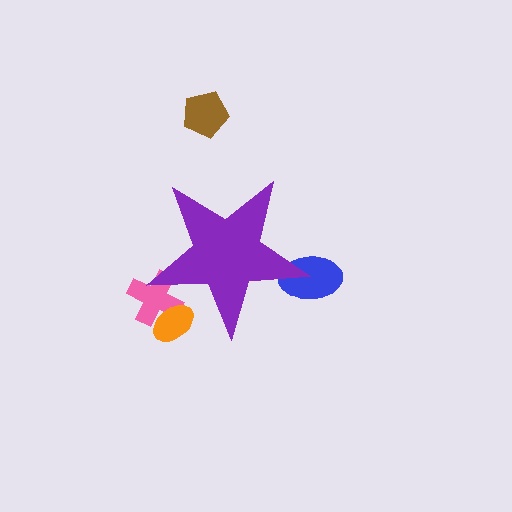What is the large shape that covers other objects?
A purple star.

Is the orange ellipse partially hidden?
Yes, the orange ellipse is partially hidden behind the purple star.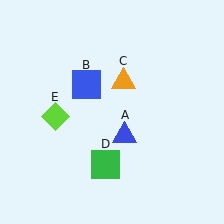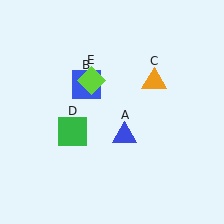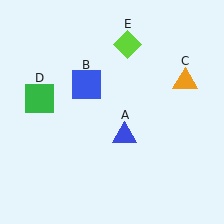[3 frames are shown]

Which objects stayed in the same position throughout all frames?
Blue triangle (object A) and blue square (object B) remained stationary.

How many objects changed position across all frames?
3 objects changed position: orange triangle (object C), green square (object D), lime diamond (object E).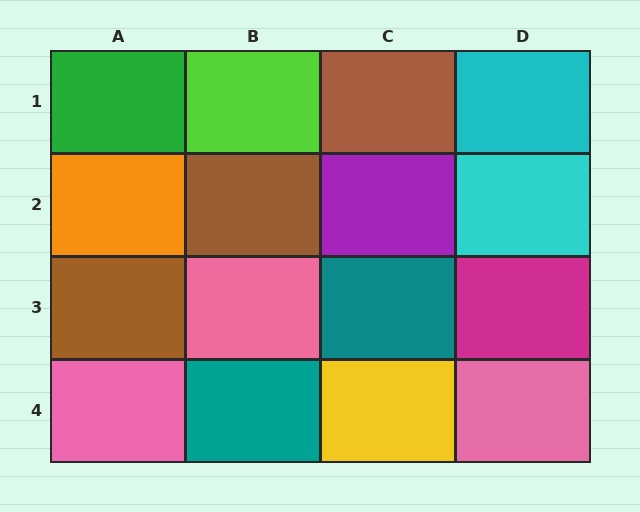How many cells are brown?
3 cells are brown.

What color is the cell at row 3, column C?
Teal.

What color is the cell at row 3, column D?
Magenta.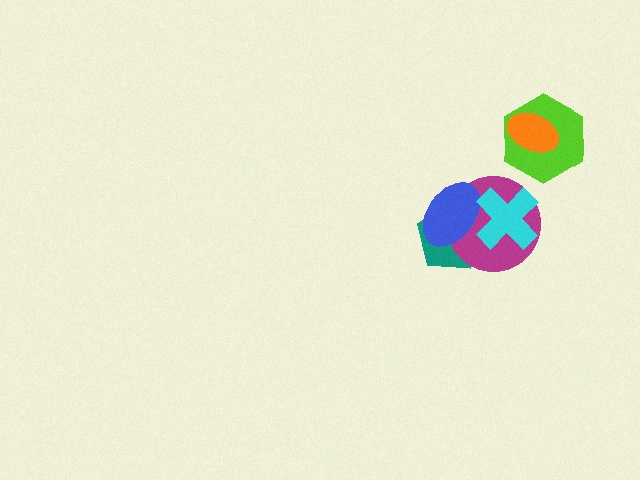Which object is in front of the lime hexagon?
The orange ellipse is in front of the lime hexagon.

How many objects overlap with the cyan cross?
3 objects overlap with the cyan cross.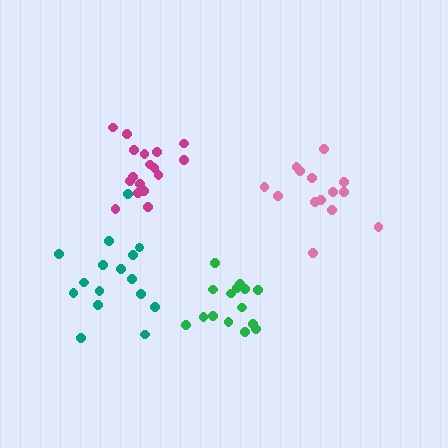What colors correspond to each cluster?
The clusters are colored: magenta, green, pink, teal.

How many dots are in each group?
Group 1: 17 dots, Group 2: 15 dots, Group 3: 14 dots, Group 4: 16 dots (62 total).